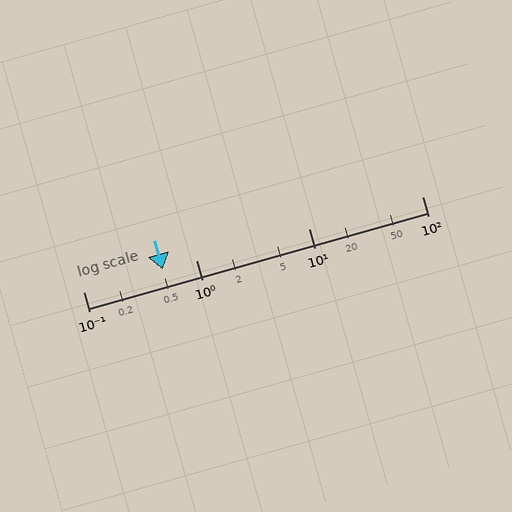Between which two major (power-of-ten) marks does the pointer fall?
The pointer is between 0.1 and 1.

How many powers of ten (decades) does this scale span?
The scale spans 3 decades, from 0.1 to 100.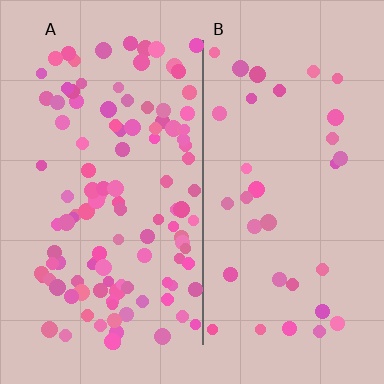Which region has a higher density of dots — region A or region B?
A (the left).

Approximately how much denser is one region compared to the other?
Approximately 3.4× — region A over region B.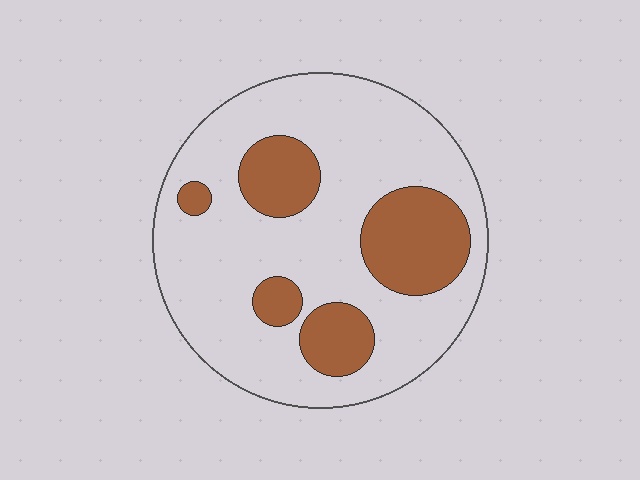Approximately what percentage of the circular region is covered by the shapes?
Approximately 25%.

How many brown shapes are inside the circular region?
5.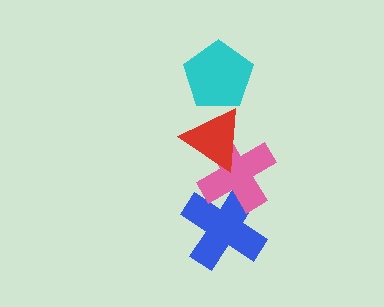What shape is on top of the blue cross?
The pink cross is on top of the blue cross.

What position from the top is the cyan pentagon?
The cyan pentagon is 1st from the top.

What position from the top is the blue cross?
The blue cross is 4th from the top.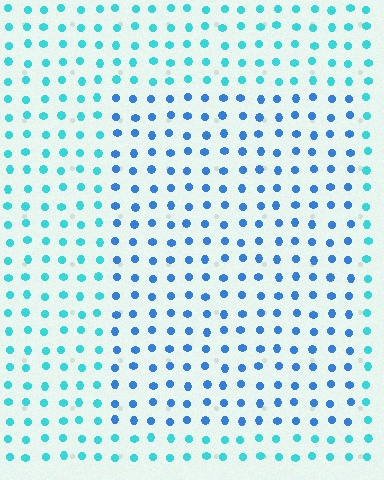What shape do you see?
I see a rectangle.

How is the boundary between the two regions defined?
The boundary is defined purely by a slight shift in hue (about 32 degrees). Spacing, size, and orientation are identical on both sides.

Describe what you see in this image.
The image is filled with small cyan elements in a uniform arrangement. A rectangle-shaped region is visible where the elements are tinted to a slightly different hue, forming a subtle color boundary.